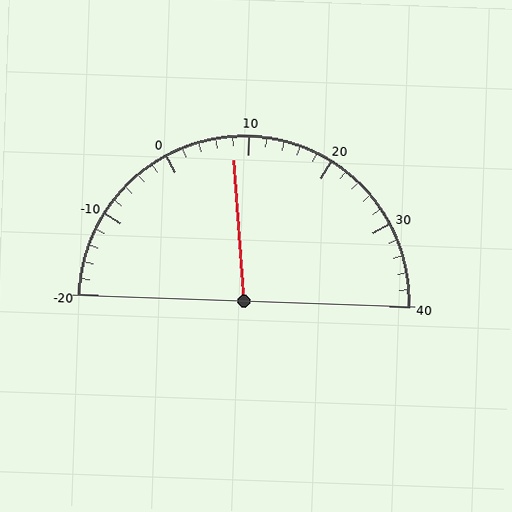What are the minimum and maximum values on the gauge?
The gauge ranges from -20 to 40.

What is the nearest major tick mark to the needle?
The nearest major tick mark is 10.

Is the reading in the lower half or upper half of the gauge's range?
The reading is in the lower half of the range (-20 to 40).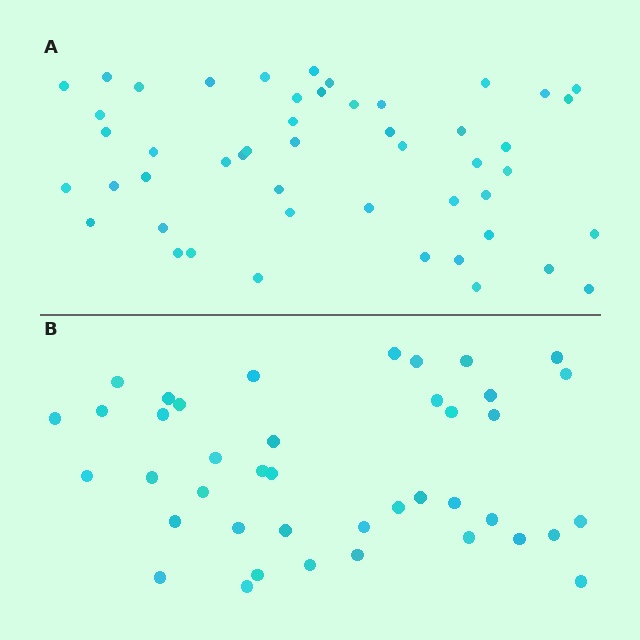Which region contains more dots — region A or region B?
Region A (the top region) has more dots.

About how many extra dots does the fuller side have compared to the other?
Region A has roughly 8 or so more dots than region B.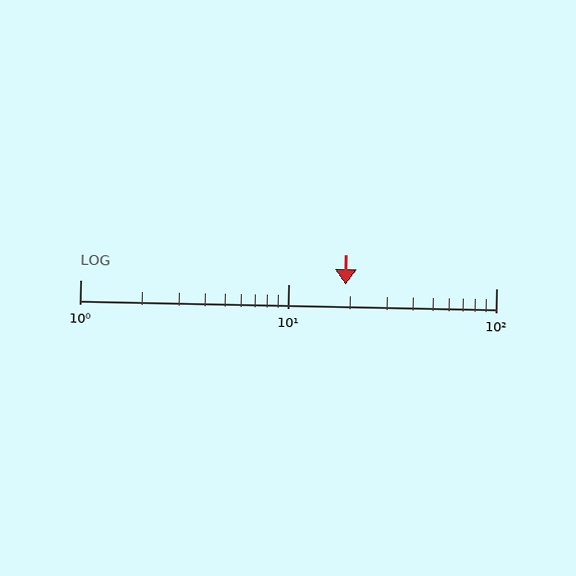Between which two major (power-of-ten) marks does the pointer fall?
The pointer is between 10 and 100.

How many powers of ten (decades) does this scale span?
The scale spans 2 decades, from 1 to 100.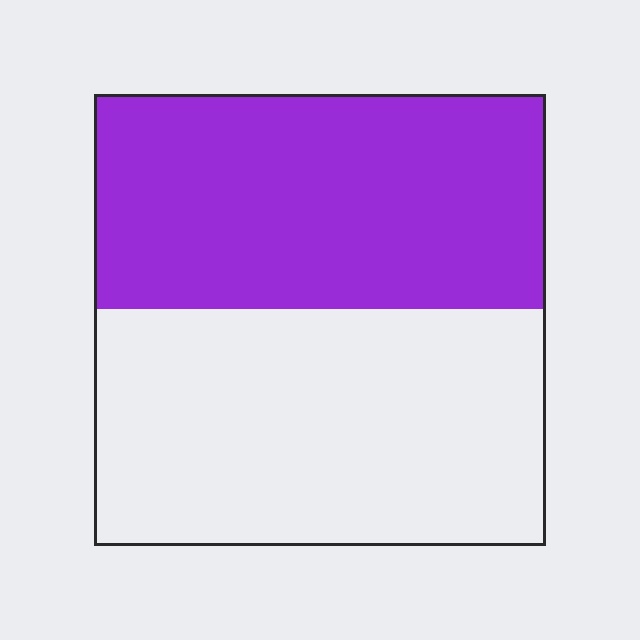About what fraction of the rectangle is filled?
About one half (1/2).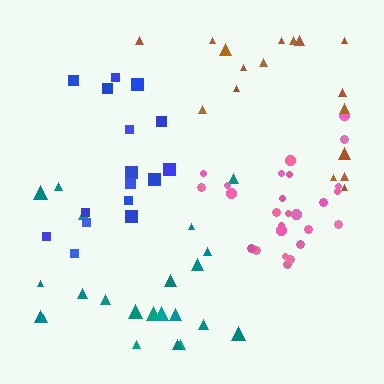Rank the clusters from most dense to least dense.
pink, blue, teal, brown.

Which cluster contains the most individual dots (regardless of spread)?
Pink (26).